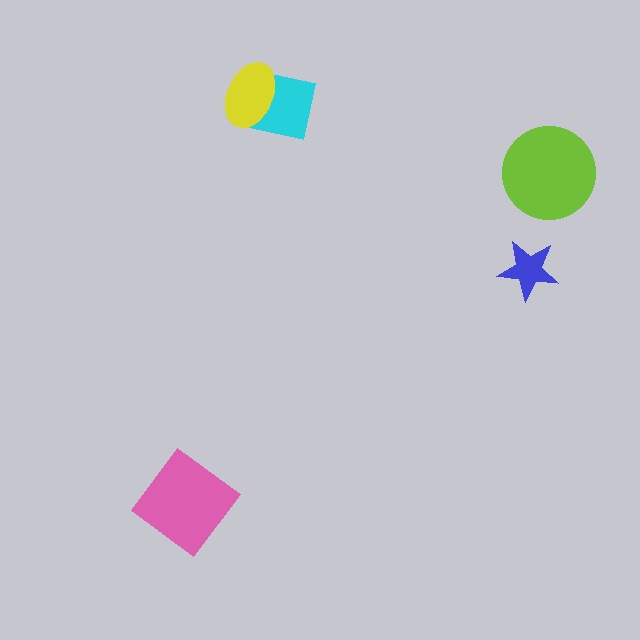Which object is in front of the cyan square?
The yellow ellipse is in front of the cyan square.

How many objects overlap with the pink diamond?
0 objects overlap with the pink diamond.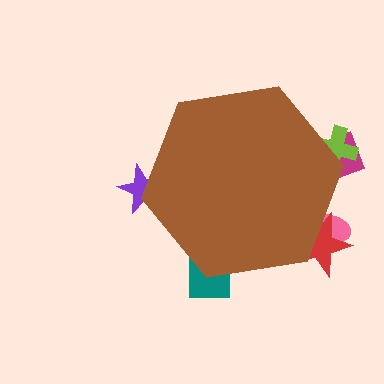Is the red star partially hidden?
Yes, the red star is partially hidden behind the brown hexagon.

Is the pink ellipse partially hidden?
Yes, the pink ellipse is partially hidden behind the brown hexagon.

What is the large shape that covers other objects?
A brown hexagon.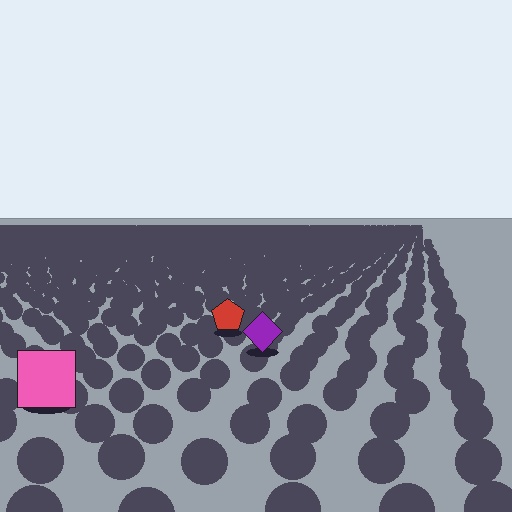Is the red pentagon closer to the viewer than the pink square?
No. The pink square is closer — you can tell from the texture gradient: the ground texture is coarser near it.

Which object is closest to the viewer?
The pink square is closest. The texture marks near it are larger and more spread out.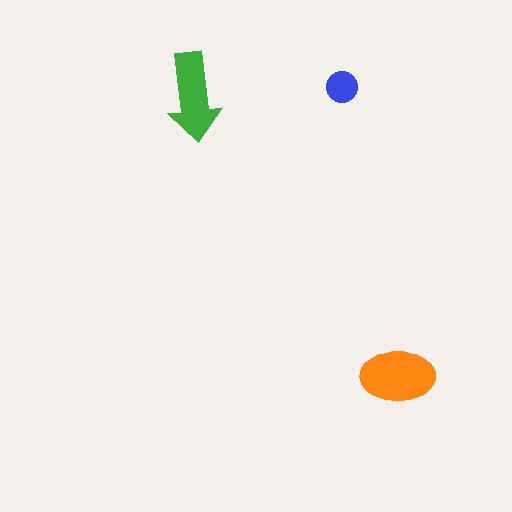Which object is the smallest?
The blue circle.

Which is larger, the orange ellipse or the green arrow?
The orange ellipse.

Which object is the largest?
The orange ellipse.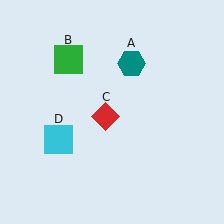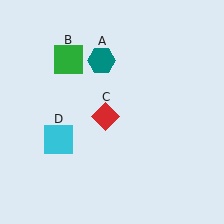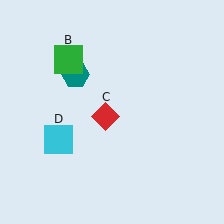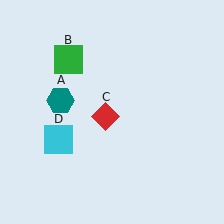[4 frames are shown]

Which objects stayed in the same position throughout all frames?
Green square (object B) and red diamond (object C) and cyan square (object D) remained stationary.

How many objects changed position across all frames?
1 object changed position: teal hexagon (object A).